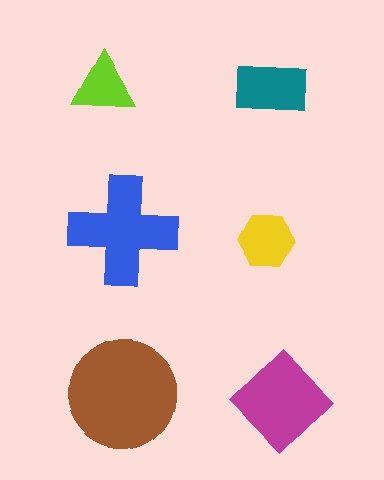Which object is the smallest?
The lime triangle.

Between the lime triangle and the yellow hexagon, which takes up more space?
The yellow hexagon.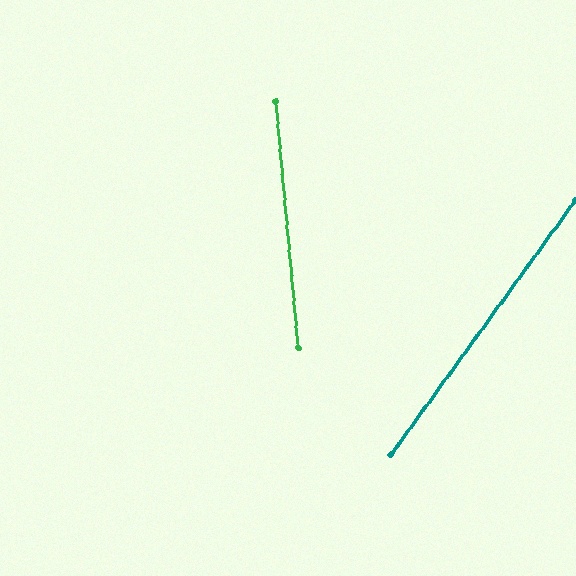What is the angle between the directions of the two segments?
Approximately 41 degrees.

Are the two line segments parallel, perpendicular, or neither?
Neither parallel nor perpendicular — they differ by about 41°.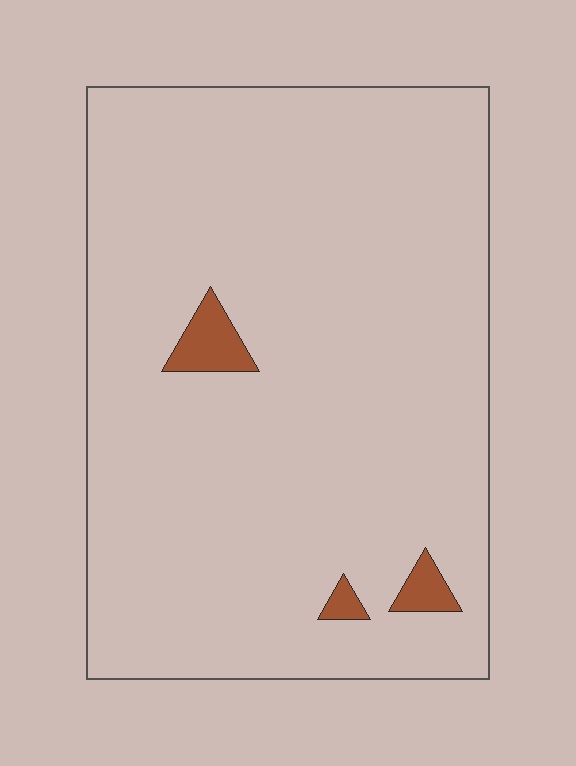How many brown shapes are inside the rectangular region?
3.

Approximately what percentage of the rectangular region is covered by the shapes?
Approximately 5%.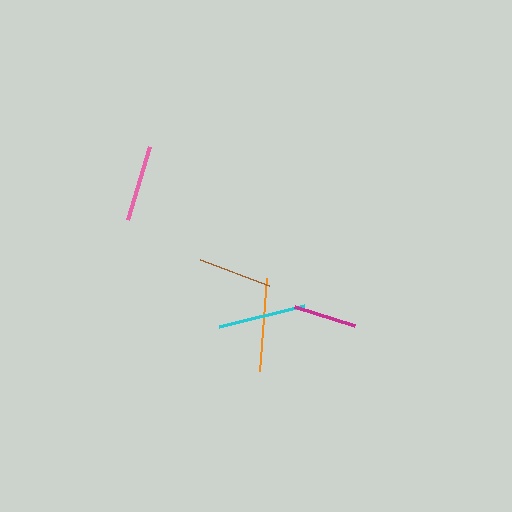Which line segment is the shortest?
The magenta line is the shortest at approximately 64 pixels.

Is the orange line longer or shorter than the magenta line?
The orange line is longer than the magenta line.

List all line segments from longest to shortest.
From longest to shortest: orange, cyan, pink, brown, magenta.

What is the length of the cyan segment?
The cyan segment is approximately 88 pixels long.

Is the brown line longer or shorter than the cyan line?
The cyan line is longer than the brown line.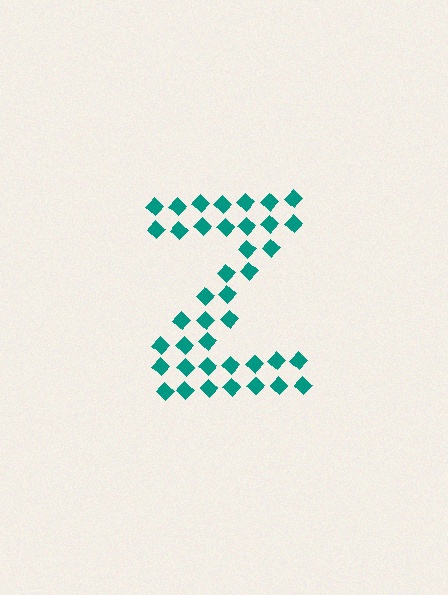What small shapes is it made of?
It is made of small diamonds.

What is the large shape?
The large shape is the letter Z.